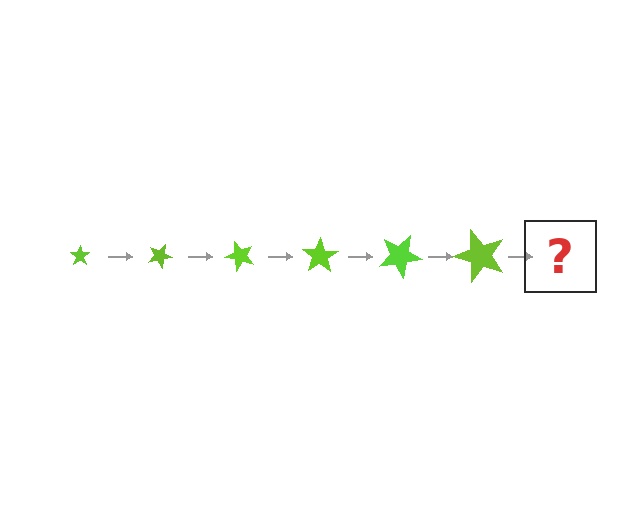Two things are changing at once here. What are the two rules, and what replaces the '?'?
The two rules are that the star grows larger each step and it rotates 25 degrees each step. The '?' should be a star, larger than the previous one and rotated 150 degrees from the start.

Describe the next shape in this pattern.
It should be a star, larger than the previous one and rotated 150 degrees from the start.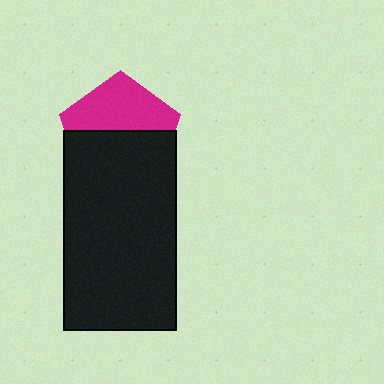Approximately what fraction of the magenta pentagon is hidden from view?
Roughly 54% of the magenta pentagon is hidden behind the black rectangle.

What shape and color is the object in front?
The object in front is a black rectangle.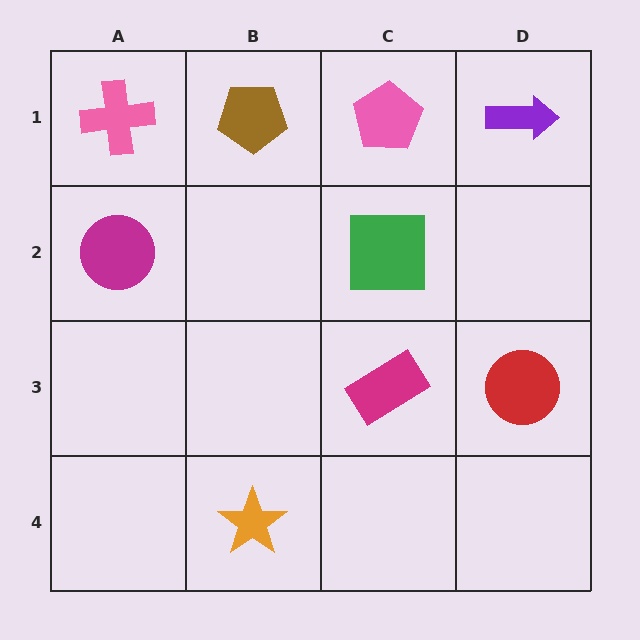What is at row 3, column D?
A red circle.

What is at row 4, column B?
An orange star.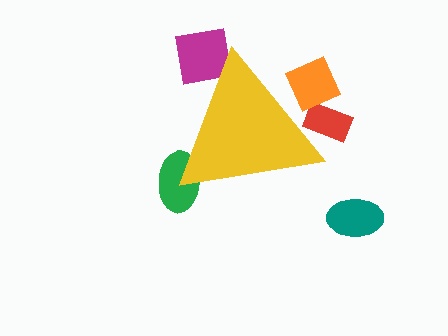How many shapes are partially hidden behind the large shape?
4 shapes are partially hidden.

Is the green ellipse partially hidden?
Yes, the green ellipse is partially hidden behind the yellow triangle.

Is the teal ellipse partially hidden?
No, the teal ellipse is fully visible.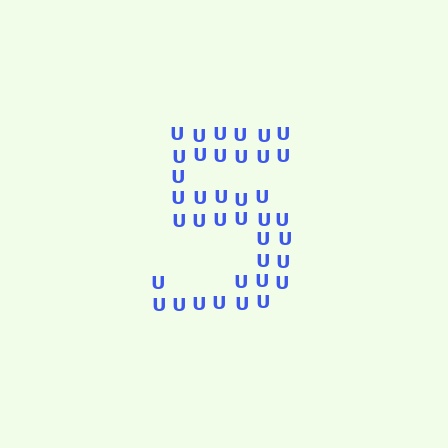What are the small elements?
The small elements are letter U's.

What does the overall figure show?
The overall figure shows the digit 5.